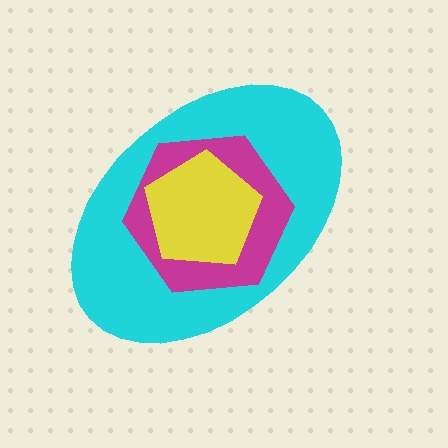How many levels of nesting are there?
3.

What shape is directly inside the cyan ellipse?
The magenta hexagon.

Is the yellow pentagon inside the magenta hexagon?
Yes.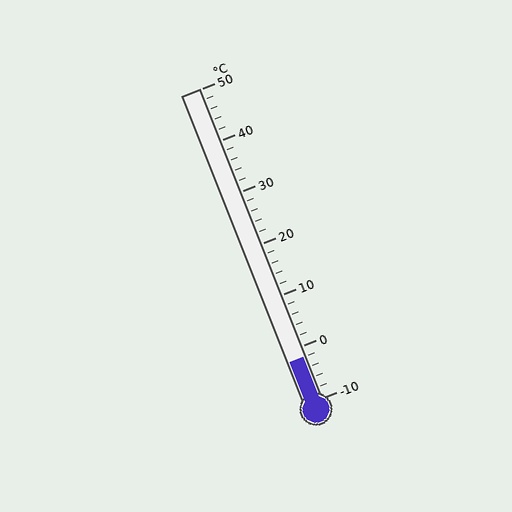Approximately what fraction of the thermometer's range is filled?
The thermometer is filled to approximately 15% of its range.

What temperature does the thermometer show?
The thermometer shows approximately -2°C.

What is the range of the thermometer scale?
The thermometer scale ranges from -10°C to 50°C.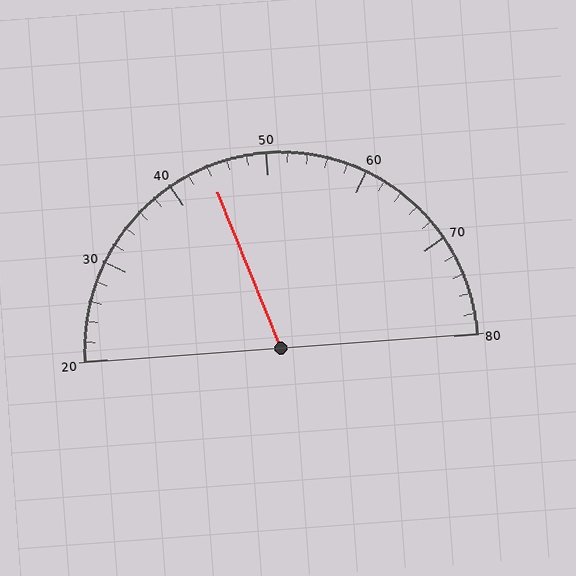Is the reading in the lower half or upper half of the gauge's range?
The reading is in the lower half of the range (20 to 80).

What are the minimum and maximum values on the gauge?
The gauge ranges from 20 to 80.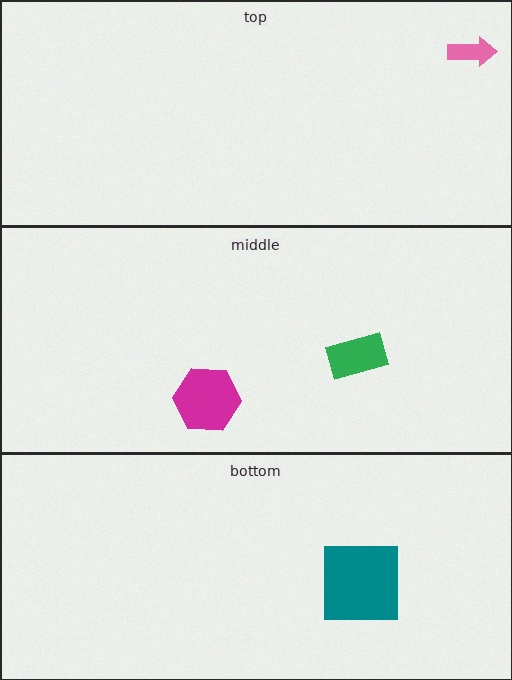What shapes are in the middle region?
The magenta hexagon, the green rectangle.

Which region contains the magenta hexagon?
The middle region.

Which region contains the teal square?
The bottom region.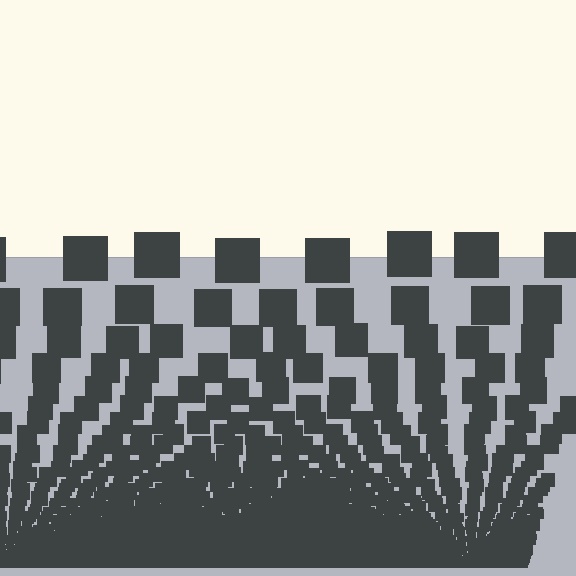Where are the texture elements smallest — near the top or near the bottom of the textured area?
Near the bottom.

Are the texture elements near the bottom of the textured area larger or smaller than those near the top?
Smaller. The gradient is inverted — elements near the bottom are smaller and denser.